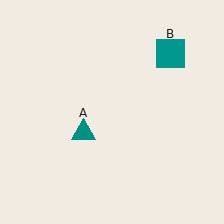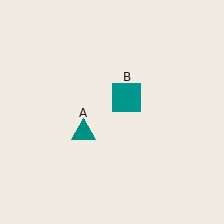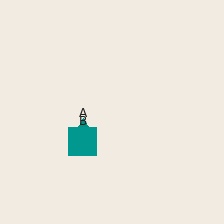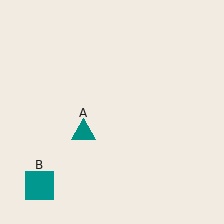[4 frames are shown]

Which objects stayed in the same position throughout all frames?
Teal triangle (object A) remained stationary.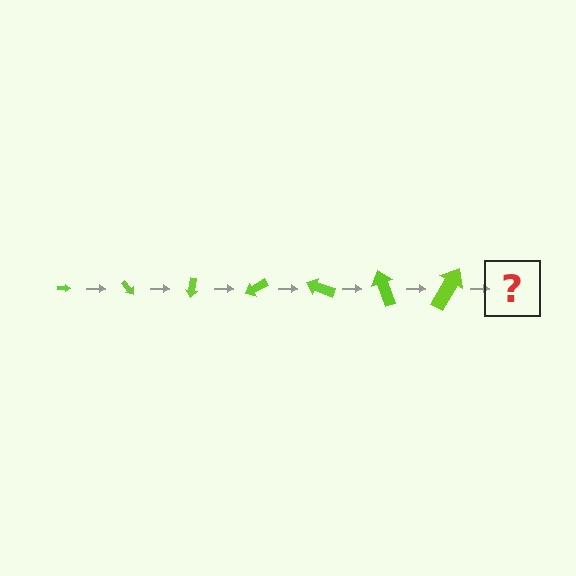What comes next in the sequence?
The next element should be an arrow, larger than the previous one and rotated 350 degrees from the start.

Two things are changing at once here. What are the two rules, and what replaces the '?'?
The two rules are that the arrow grows larger each step and it rotates 50 degrees each step. The '?' should be an arrow, larger than the previous one and rotated 350 degrees from the start.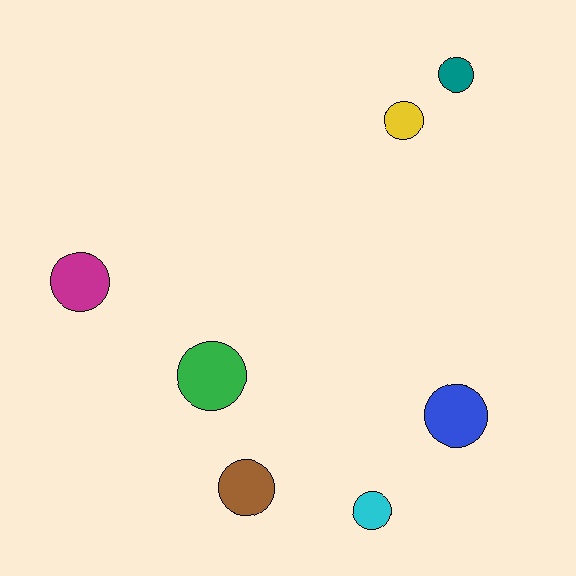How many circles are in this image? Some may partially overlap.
There are 7 circles.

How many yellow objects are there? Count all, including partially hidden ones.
There is 1 yellow object.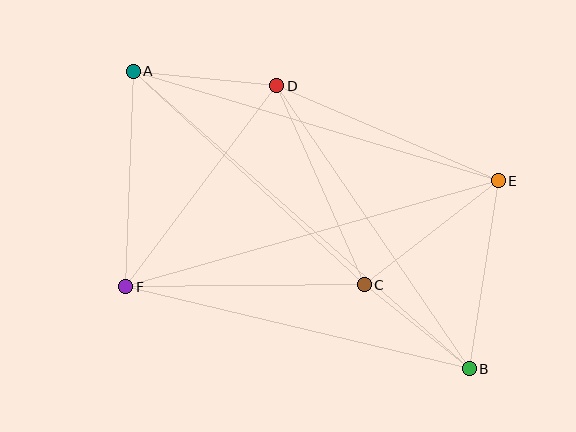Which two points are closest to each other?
Points B and C are closest to each other.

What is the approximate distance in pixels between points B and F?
The distance between B and F is approximately 353 pixels.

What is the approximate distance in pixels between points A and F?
The distance between A and F is approximately 216 pixels.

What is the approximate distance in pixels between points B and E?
The distance between B and E is approximately 190 pixels.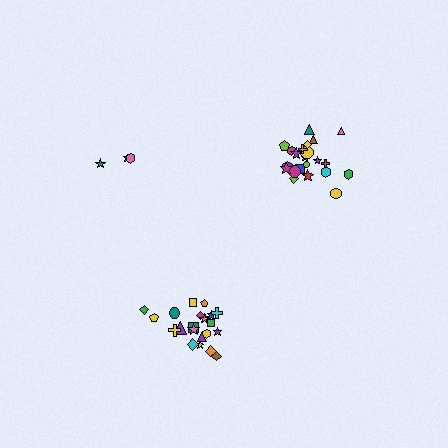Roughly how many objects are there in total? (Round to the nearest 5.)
Roughly 45 objects in total.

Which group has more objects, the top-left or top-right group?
The top-right group.